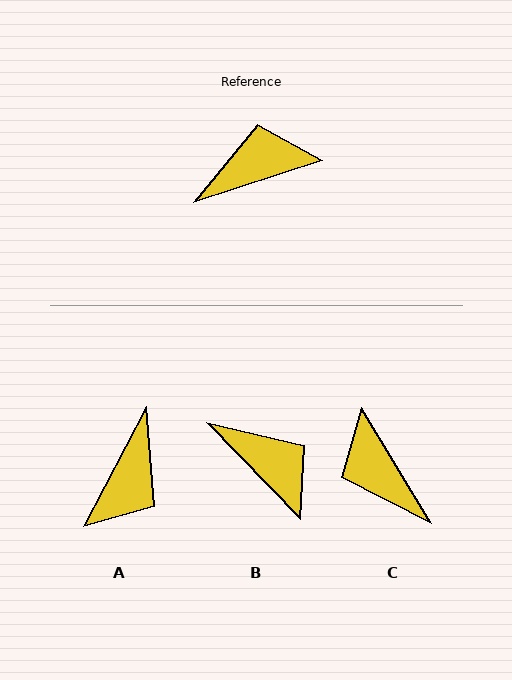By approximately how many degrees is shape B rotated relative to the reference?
Approximately 64 degrees clockwise.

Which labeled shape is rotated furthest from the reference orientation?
A, about 136 degrees away.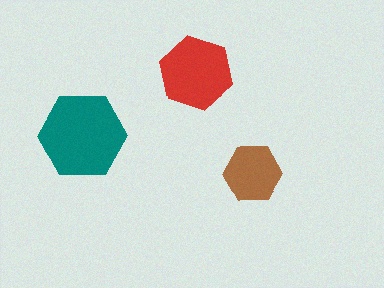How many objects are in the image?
There are 3 objects in the image.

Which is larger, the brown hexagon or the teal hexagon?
The teal one.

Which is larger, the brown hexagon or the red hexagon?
The red one.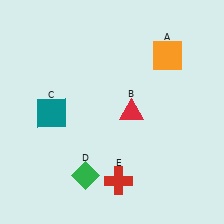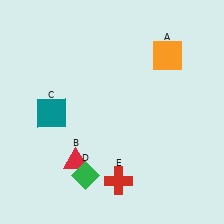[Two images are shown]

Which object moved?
The red triangle (B) moved left.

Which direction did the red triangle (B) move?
The red triangle (B) moved left.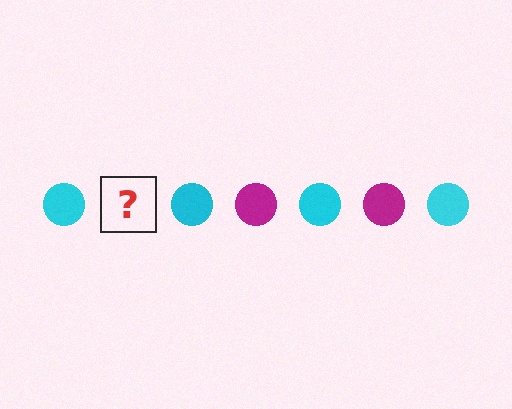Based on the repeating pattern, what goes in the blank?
The blank should be a magenta circle.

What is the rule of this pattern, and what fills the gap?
The rule is that the pattern cycles through cyan, magenta circles. The gap should be filled with a magenta circle.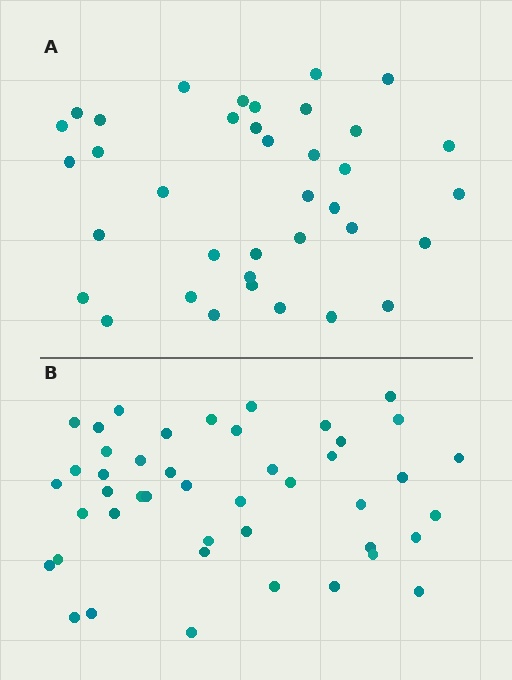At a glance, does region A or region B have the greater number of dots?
Region B (the bottom region) has more dots.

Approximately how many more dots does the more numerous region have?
Region B has roughly 8 or so more dots than region A.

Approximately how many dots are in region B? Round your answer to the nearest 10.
About 40 dots. (The exact count is 45, which rounds to 40.)